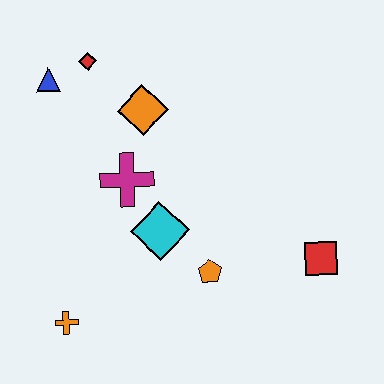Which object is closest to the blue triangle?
The red diamond is closest to the blue triangle.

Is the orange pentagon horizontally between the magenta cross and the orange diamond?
No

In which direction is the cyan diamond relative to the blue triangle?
The cyan diamond is below the blue triangle.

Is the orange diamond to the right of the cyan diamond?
No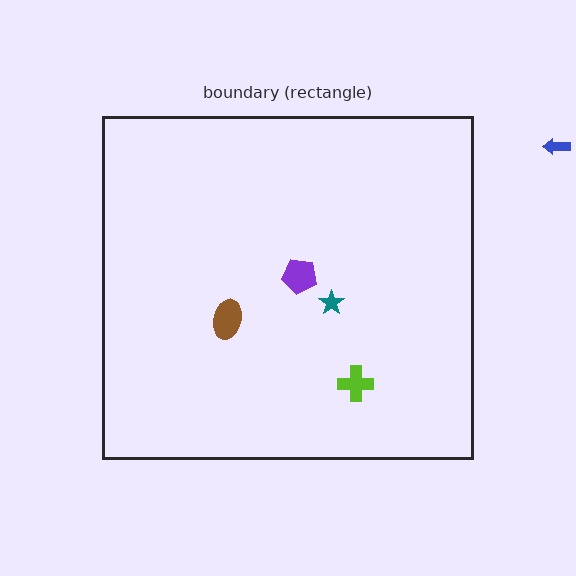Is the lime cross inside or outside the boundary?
Inside.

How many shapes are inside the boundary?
4 inside, 1 outside.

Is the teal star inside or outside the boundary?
Inside.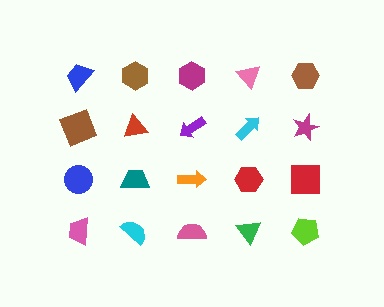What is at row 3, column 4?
A red hexagon.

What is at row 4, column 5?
A lime pentagon.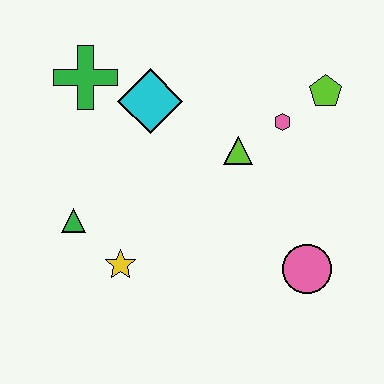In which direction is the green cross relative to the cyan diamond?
The green cross is to the left of the cyan diamond.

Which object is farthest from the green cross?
The pink circle is farthest from the green cross.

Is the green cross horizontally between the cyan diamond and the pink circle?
No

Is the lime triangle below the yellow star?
No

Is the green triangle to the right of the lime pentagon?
No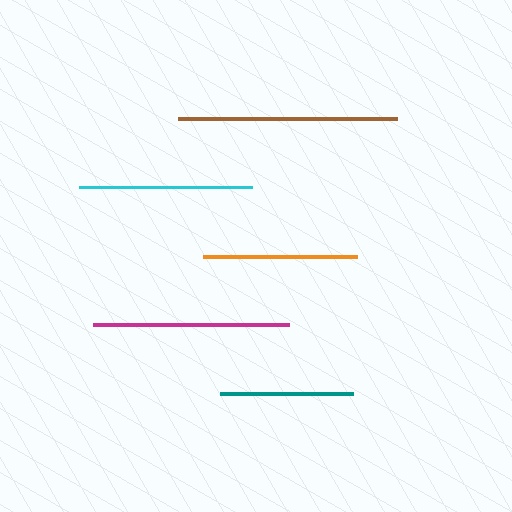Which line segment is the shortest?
The teal line is the shortest at approximately 133 pixels.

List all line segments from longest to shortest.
From longest to shortest: brown, magenta, cyan, orange, teal.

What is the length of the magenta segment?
The magenta segment is approximately 197 pixels long.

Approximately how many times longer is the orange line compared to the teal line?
The orange line is approximately 1.2 times the length of the teal line.